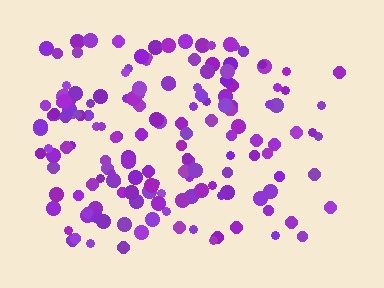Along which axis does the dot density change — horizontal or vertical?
Horizontal.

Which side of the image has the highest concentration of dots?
The left.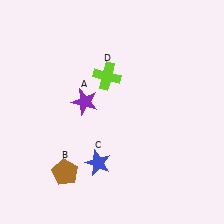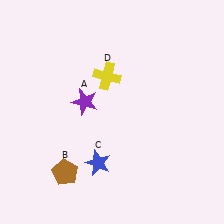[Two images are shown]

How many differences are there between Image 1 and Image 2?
There is 1 difference between the two images.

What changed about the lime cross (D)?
In Image 1, D is lime. In Image 2, it changed to yellow.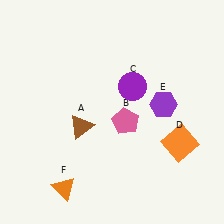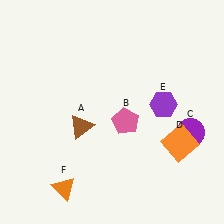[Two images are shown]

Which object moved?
The purple circle (C) moved right.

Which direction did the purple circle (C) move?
The purple circle (C) moved right.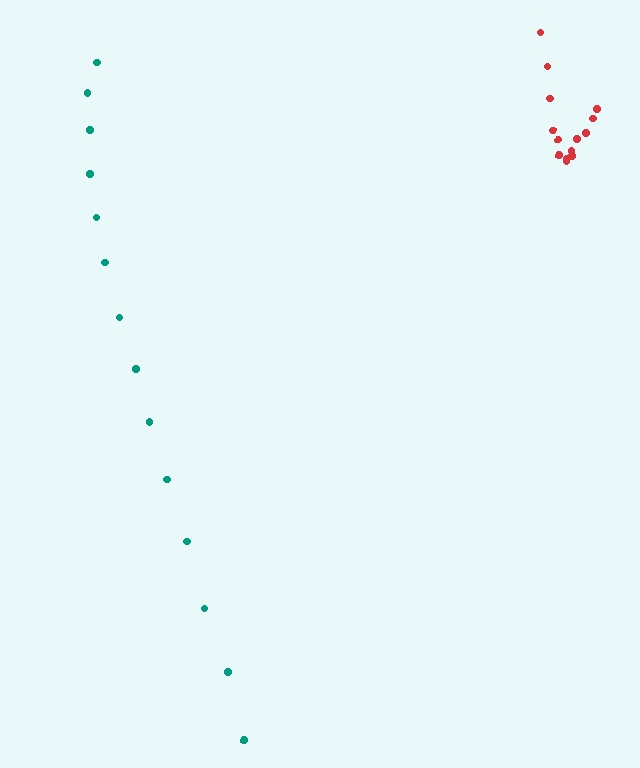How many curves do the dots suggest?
There are 2 distinct paths.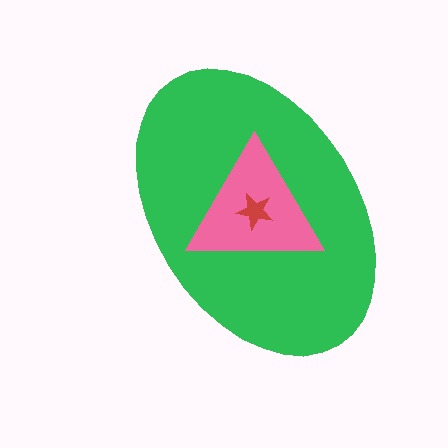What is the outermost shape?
The green ellipse.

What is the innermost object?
The red star.